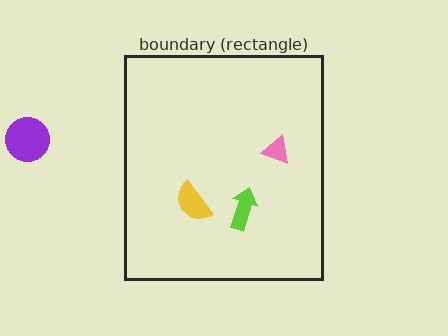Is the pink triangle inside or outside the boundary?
Inside.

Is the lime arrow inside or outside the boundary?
Inside.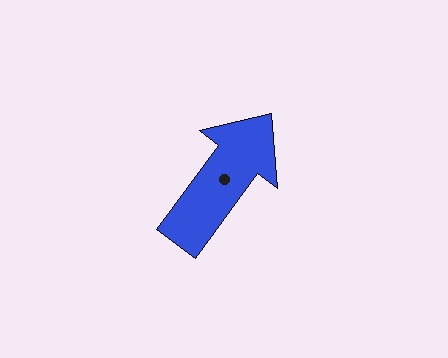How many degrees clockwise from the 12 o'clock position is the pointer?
Approximately 36 degrees.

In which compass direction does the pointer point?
Northeast.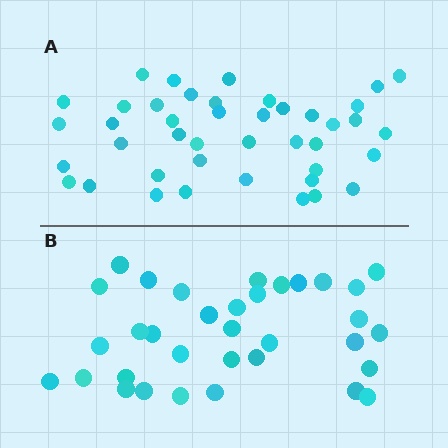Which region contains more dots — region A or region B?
Region A (the top region) has more dots.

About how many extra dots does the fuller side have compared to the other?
Region A has roughly 8 or so more dots than region B.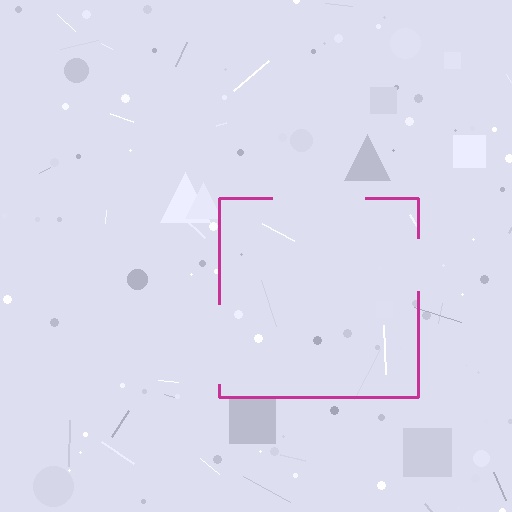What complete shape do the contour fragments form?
The contour fragments form a square.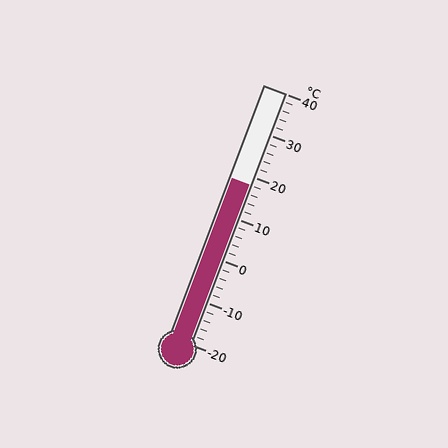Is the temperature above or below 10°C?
The temperature is above 10°C.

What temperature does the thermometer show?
The thermometer shows approximately 18°C.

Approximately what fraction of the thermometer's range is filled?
The thermometer is filled to approximately 65% of its range.